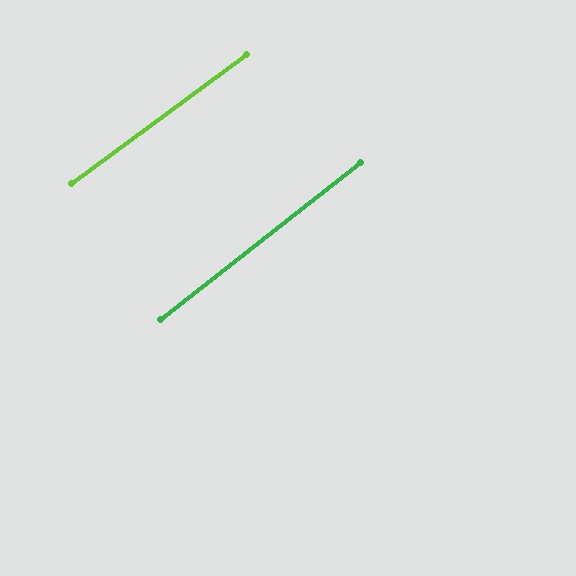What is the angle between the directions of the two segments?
Approximately 2 degrees.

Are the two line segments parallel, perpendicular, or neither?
Parallel — their directions differ by only 1.9°.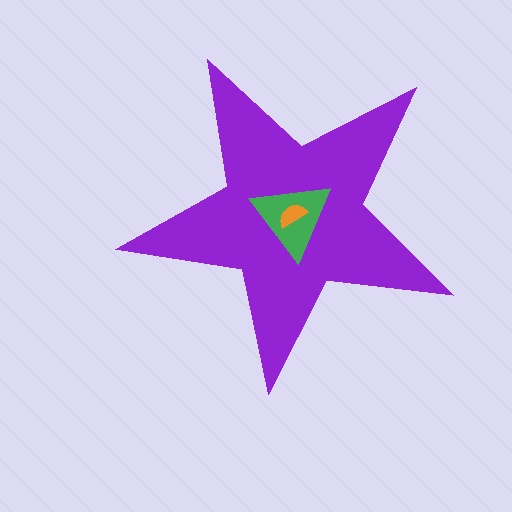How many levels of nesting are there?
3.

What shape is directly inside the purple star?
The green triangle.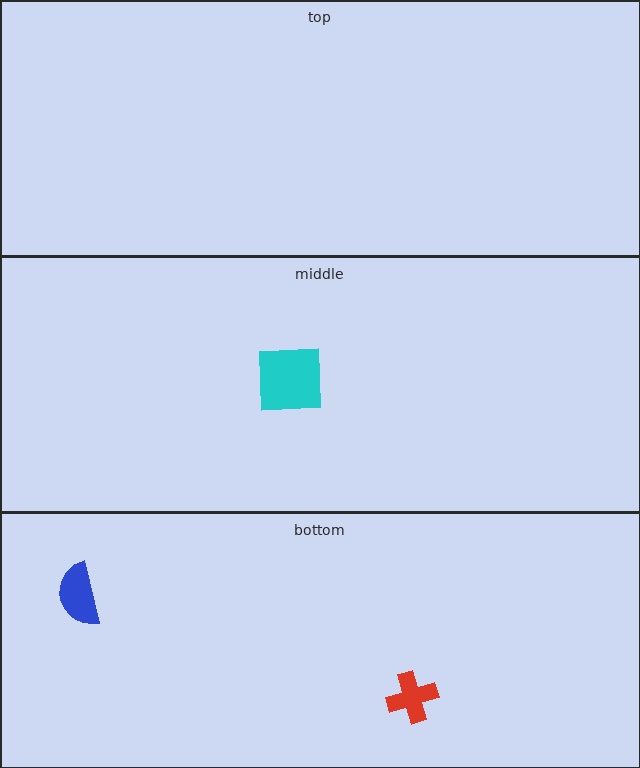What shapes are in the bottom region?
The red cross, the blue semicircle.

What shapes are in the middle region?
The cyan square.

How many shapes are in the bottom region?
2.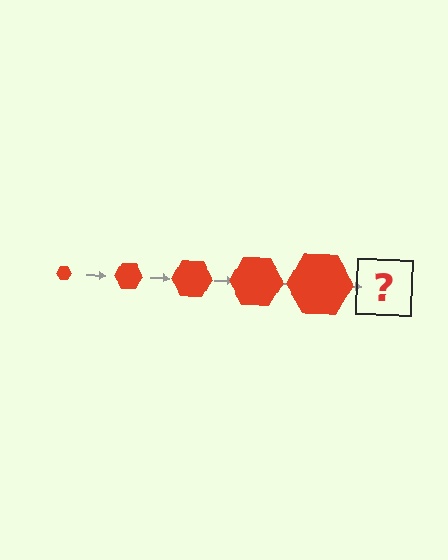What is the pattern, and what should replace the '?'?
The pattern is that the hexagon gets progressively larger each step. The '?' should be a red hexagon, larger than the previous one.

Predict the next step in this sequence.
The next step is a red hexagon, larger than the previous one.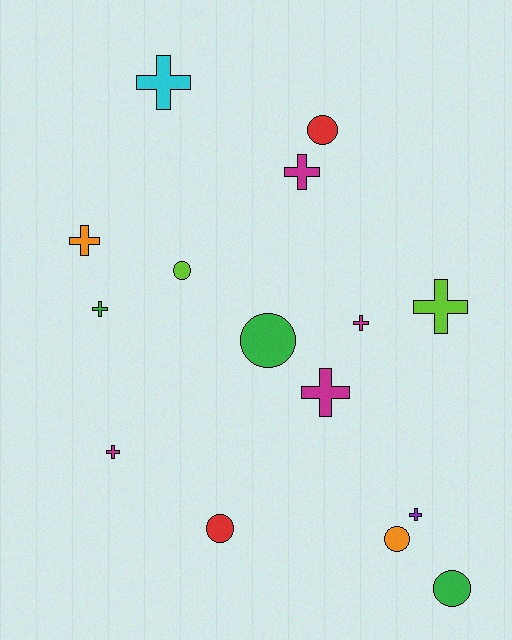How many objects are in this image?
There are 15 objects.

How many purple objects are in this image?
There is 1 purple object.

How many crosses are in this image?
There are 9 crosses.